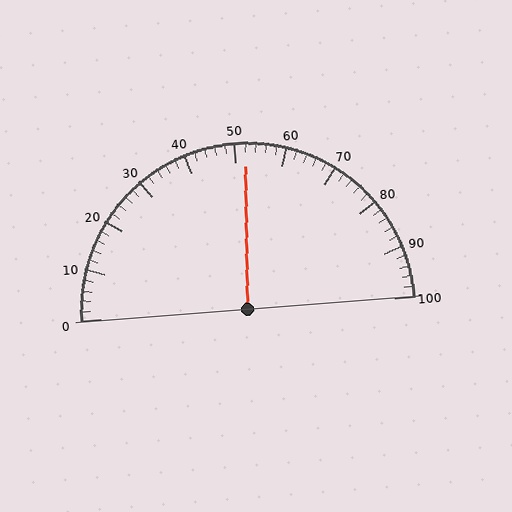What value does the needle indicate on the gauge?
The needle indicates approximately 52.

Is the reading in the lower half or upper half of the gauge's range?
The reading is in the upper half of the range (0 to 100).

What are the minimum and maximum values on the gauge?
The gauge ranges from 0 to 100.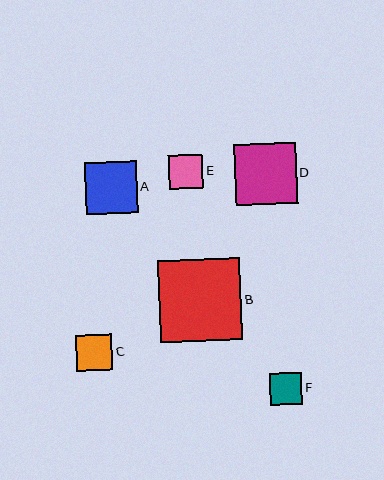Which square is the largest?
Square B is the largest with a size of approximately 82 pixels.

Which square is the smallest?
Square F is the smallest with a size of approximately 32 pixels.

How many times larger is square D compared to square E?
Square D is approximately 1.8 times the size of square E.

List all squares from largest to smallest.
From largest to smallest: B, D, A, C, E, F.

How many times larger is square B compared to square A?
Square B is approximately 1.6 times the size of square A.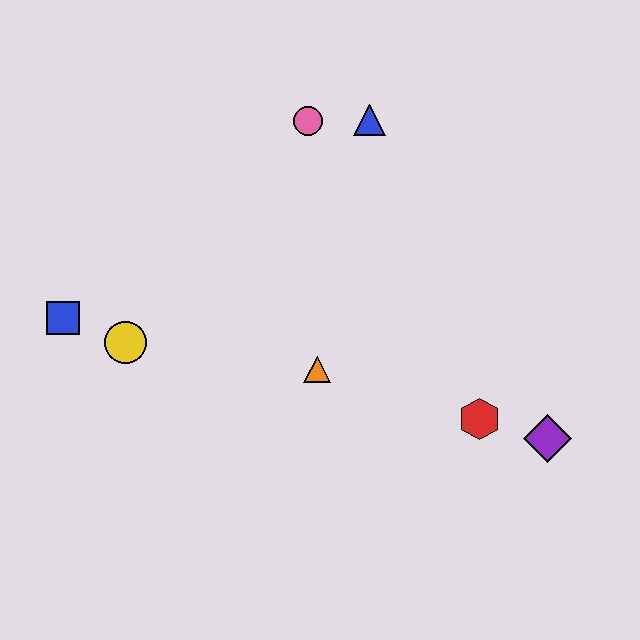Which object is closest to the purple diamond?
The red hexagon is closest to the purple diamond.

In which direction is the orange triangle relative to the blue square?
The orange triangle is to the right of the blue square.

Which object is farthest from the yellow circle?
The purple diamond is farthest from the yellow circle.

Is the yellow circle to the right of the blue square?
Yes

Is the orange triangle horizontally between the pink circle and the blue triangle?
Yes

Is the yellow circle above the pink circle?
No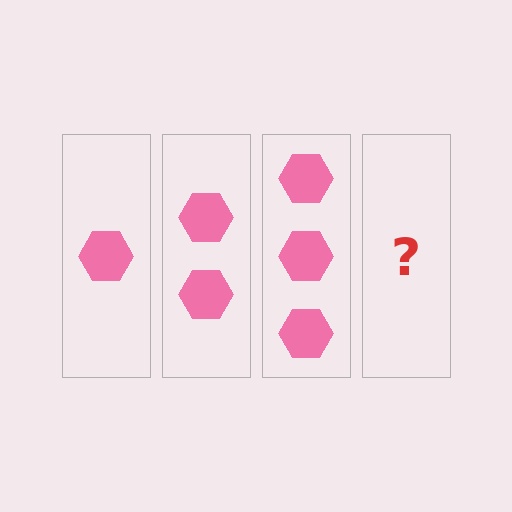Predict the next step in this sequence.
The next step is 4 hexagons.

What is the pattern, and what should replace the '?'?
The pattern is that each step adds one more hexagon. The '?' should be 4 hexagons.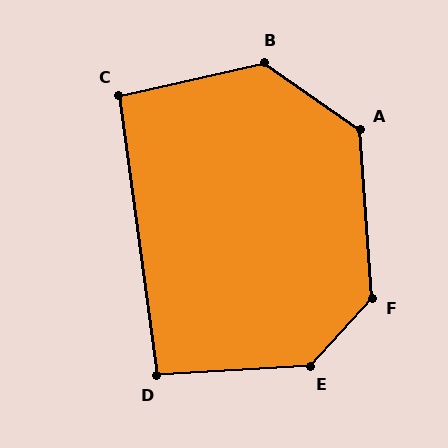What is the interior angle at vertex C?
Approximately 95 degrees (obtuse).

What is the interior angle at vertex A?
Approximately 129 degrees (obtuse).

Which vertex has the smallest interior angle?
D, at approximately 94 degrees.